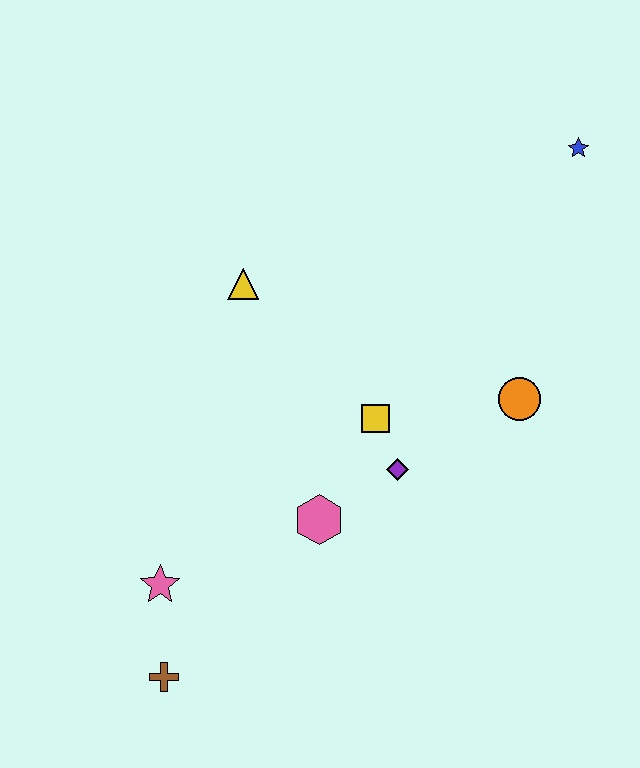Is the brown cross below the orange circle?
Yes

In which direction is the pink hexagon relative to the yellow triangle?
The pink hexagon is below the yellow triangle.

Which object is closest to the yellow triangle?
The yellow square is closest to the yellow triangle.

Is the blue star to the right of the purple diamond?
Yes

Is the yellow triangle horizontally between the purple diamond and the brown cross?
Yes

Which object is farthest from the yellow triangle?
The brown cross is farthest from the yellow triangle.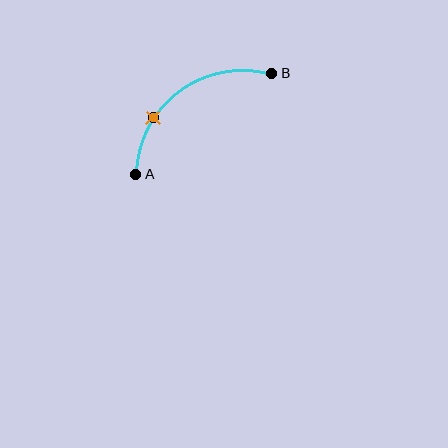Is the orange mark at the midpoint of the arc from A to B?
No. The orange mark lies on the arc but is closer to endpoint A. The arc midpoint would be at the point on the curve equidistant along the arc from both A and B.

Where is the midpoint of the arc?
The arc midpoint is the point on the curve farthest from the straight line joining A and B. It sits above and to the left of that line.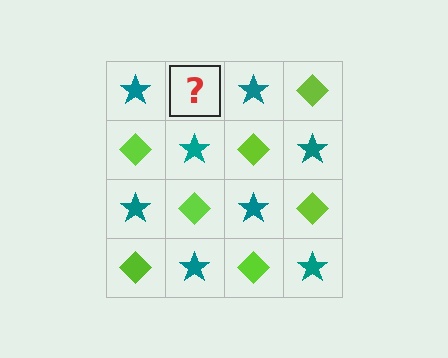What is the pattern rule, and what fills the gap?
The rule is that it alternates teal star and lime diamond in a checkerboard pattern. The gap should be filled with a lime diamond.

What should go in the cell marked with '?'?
The missing cell should contain a lime diamond.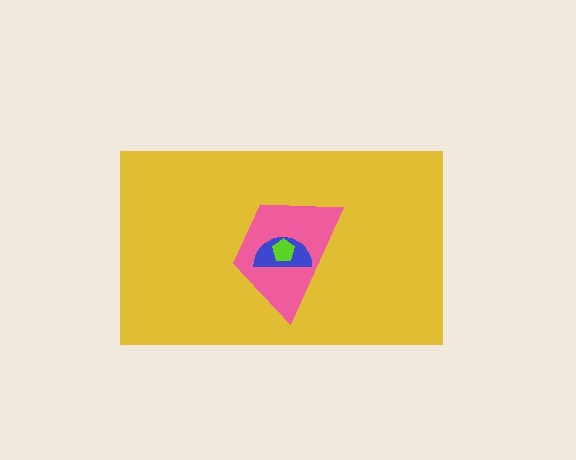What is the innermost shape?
The lime pentagon.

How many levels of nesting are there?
4.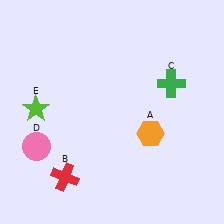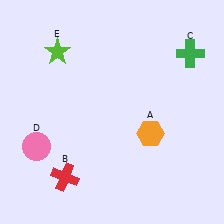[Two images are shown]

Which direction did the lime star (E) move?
The lime star (E) moved up.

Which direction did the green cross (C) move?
The green cross (C) moved up.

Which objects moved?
The objects that moved are: the green cross (C), the lime star (E).